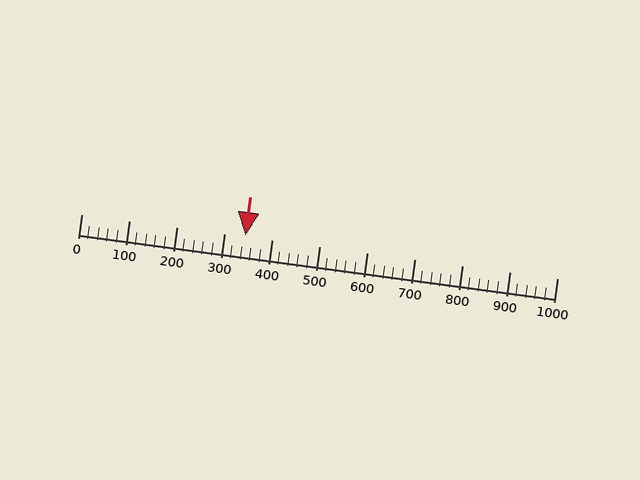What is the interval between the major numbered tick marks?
The major tick marks are spaced 100 units apart.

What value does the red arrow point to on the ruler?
The red arrow points to approximately 345.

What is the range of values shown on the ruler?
The ruler shows values from 0 to 1000.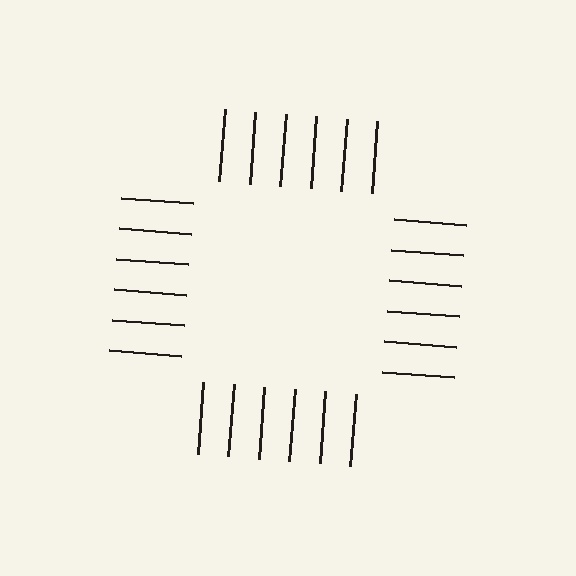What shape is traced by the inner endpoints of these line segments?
An illusory square — the line segments terminate on its edges but no continuous stroke is drawn.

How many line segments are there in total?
24 — 6 along each of the 4 edges.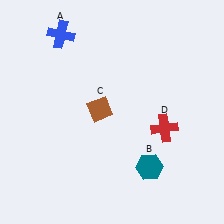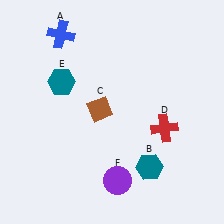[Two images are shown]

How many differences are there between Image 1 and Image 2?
There are 2 differences between the two images.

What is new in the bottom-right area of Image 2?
A purple circle (F) was added in the bottom-right area of Image 2.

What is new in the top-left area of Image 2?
A teal hexagon (E) was added in the top-left area of Image 2.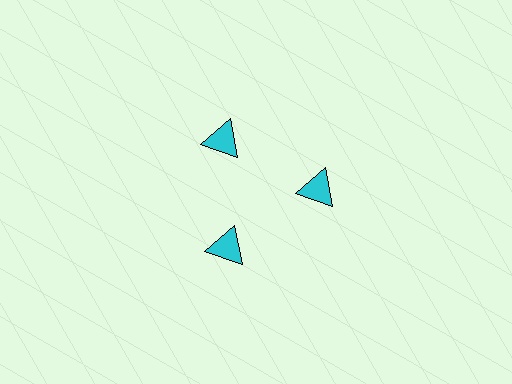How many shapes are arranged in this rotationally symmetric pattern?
There are 3 shapes, arranged in 3 groups of 1.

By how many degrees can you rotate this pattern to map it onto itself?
The pattern maps onto itself every 120 degrees of rotation.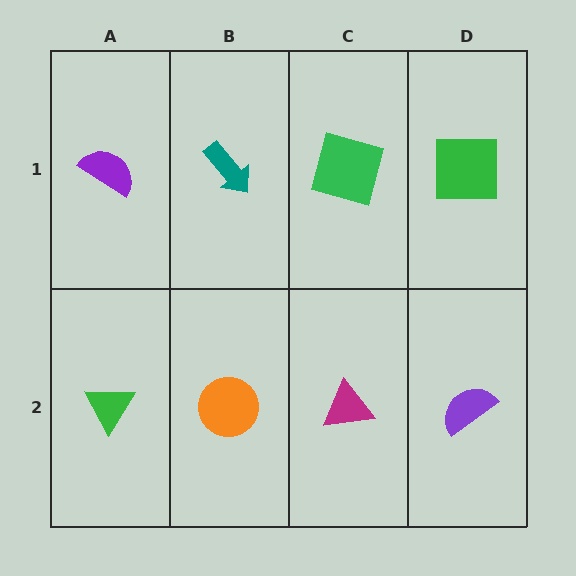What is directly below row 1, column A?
A green triangle.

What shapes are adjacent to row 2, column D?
A green square (row 1, column D), a magenta triangle (row 2, column C).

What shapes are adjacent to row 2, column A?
A purple semicircle (row 1, column A), an orange circle (row 2, column B).